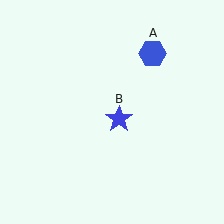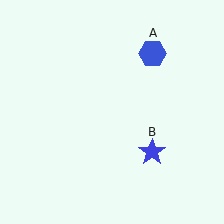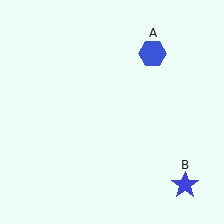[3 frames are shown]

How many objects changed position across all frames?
1 object changed position: blue star (object B).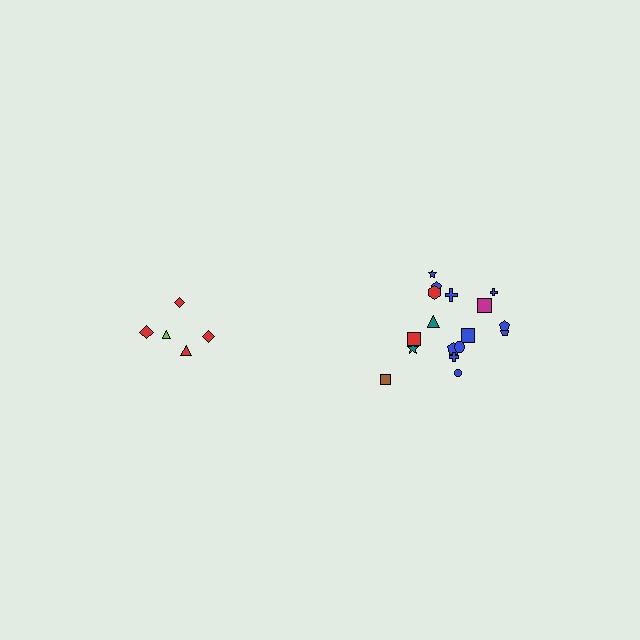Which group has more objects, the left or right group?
The right group.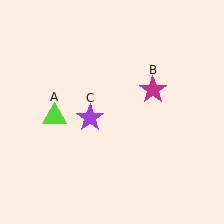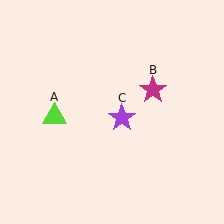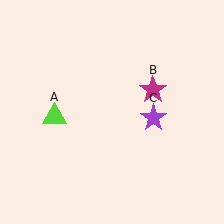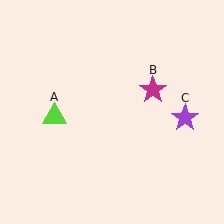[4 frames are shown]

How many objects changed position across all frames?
1 object changed position: purple star (object C).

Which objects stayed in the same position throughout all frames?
Lime triangle (object A) and magenta star (object B) remained stationary.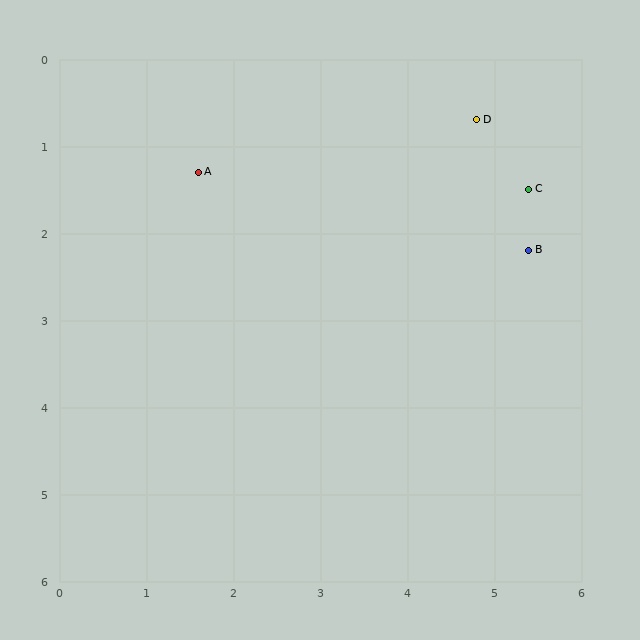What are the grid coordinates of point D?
Point D is at approximately (4.8, 0.7).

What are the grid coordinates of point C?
Point C is at approximately (5.4, 1.5).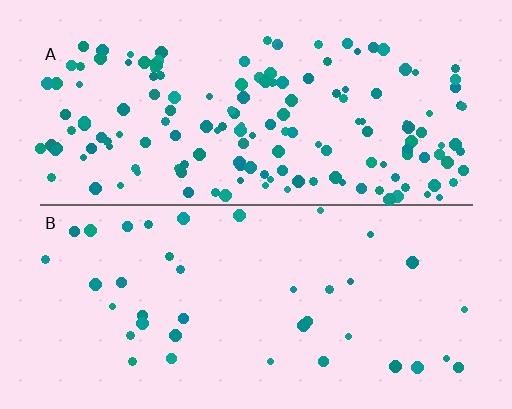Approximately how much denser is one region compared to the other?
Approximately 3.9× — region A over region B.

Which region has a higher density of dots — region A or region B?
A (the top).